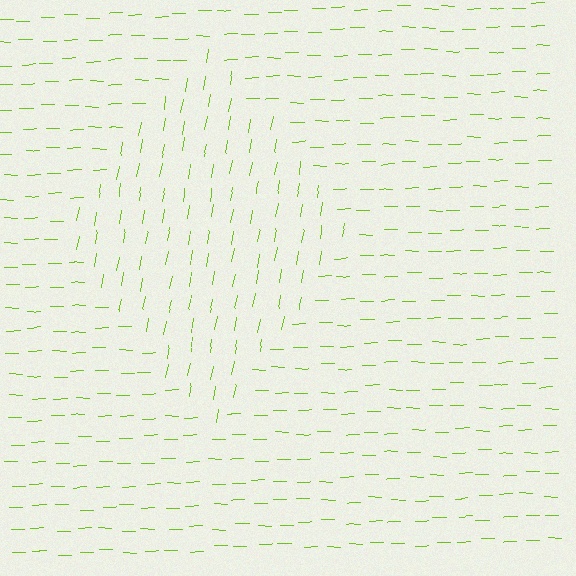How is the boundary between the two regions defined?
The boundary is defined purely by a change in line orientation (approximately 80 degrees difference). All lines are the same color and thickness.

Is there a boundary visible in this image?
Yes, there is a texture boundary formed by a change in line orientation.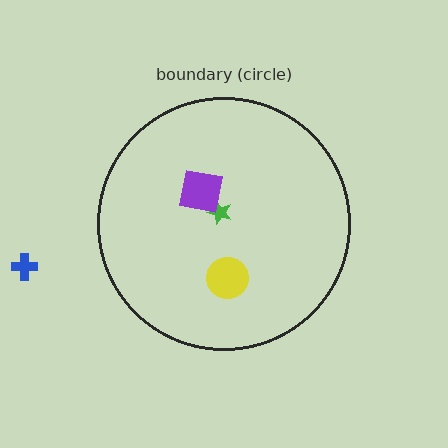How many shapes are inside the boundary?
3 inside, 1 outside.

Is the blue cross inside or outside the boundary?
Outside.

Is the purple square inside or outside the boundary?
Inside.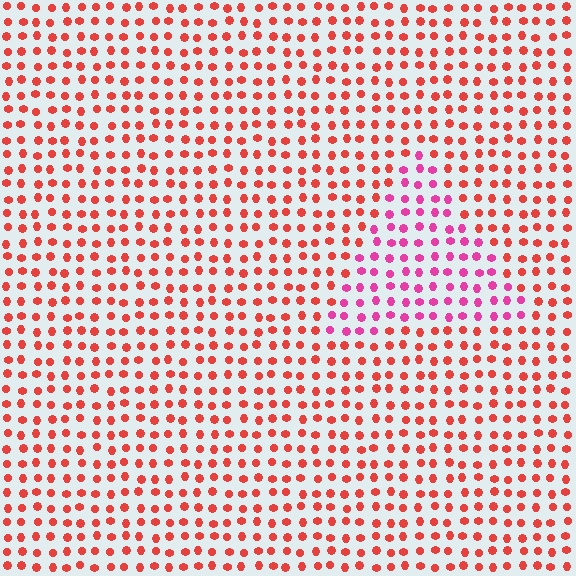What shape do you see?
I see a triangle.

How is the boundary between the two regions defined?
The boundary is defined purely by a slight shift in hue (about 39 degrees). Spacing, size, and orientation are identical on both sides.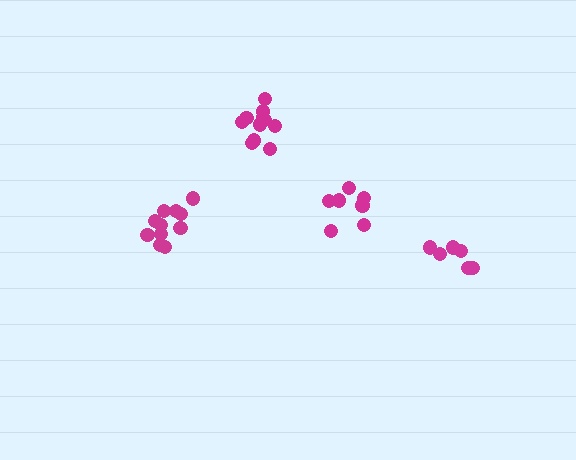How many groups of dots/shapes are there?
There are 4 groups.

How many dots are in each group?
Group 1: 11 dots, Group 2: 7 dots, Group 3: 6 dots, Group 4: 12 dots (36 total).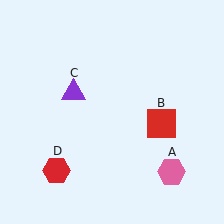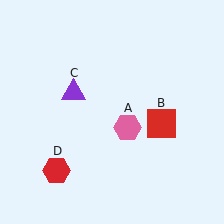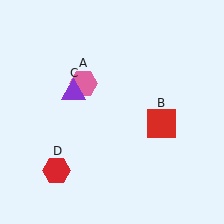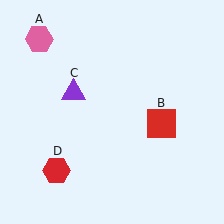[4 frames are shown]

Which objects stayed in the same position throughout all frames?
Red square (object B) and purple triangle (object C) and red hexagon (object D) remained stationary.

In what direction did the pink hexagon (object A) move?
The pink hexagon (object A) moved up and to the left.